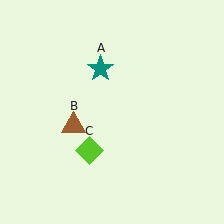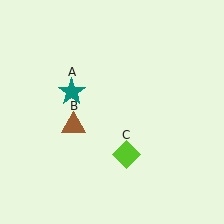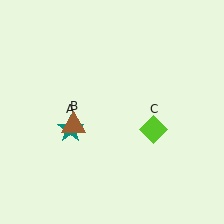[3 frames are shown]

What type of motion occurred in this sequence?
The teal star (object A), lime diamond (object C) rotated counterclockwise around the center of the scene.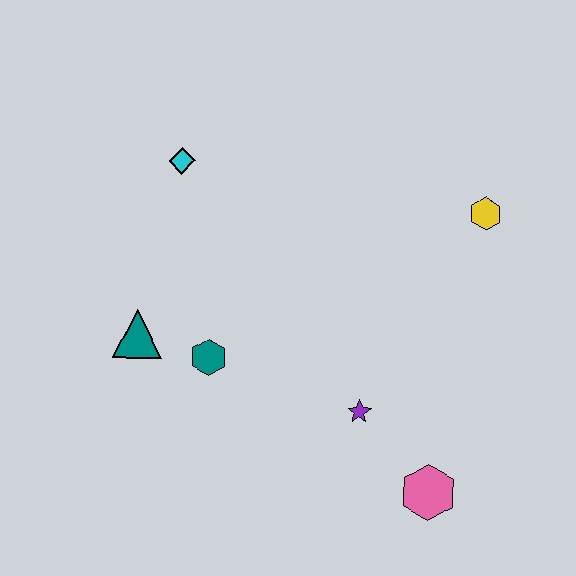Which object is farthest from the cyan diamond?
The pink hexagon is farthest from the cyan diamond.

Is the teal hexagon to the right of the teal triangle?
Yes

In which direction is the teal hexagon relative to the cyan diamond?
The teal hexagon is below the cyan diamond.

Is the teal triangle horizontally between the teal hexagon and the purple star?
No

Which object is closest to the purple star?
The pink hexagon is closest to the purple star.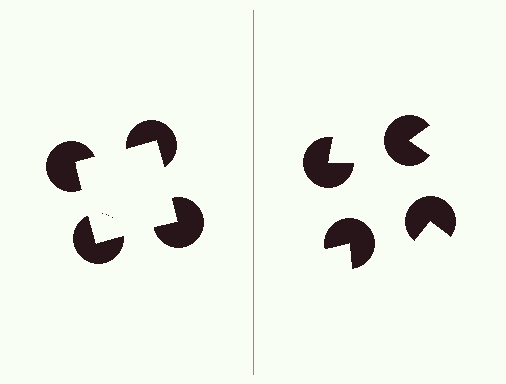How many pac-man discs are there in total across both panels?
8 — 4 on each side.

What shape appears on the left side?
An illusory square.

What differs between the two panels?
The pac-man discs are positioned identically on both sides; only the wedge orientations differ. On the left they align to a square; on the right they are misaligned.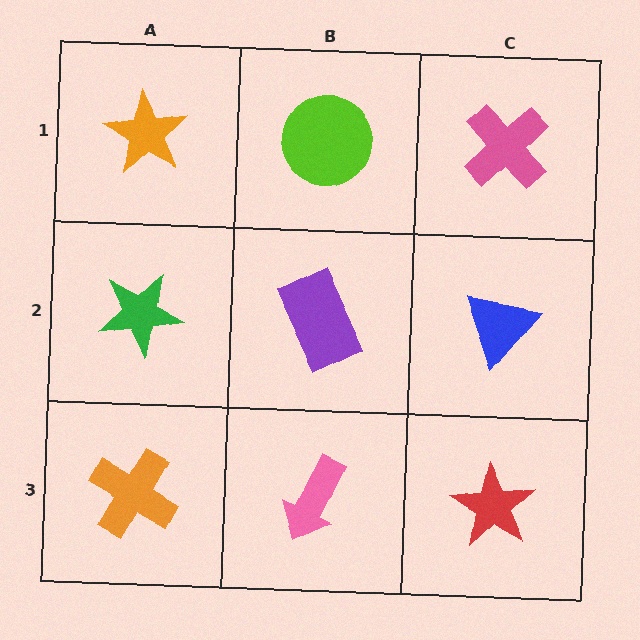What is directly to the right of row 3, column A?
A pink arrow.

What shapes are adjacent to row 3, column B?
A purple rectangle (row 2, column B), an orange cross (row 3, column A), a red star (row 3, column C).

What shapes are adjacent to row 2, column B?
A lime circle (row 1, column B), a pink arrow (row 3, column B), a green star (row 2, column A), a blue triangle (row 2, column C).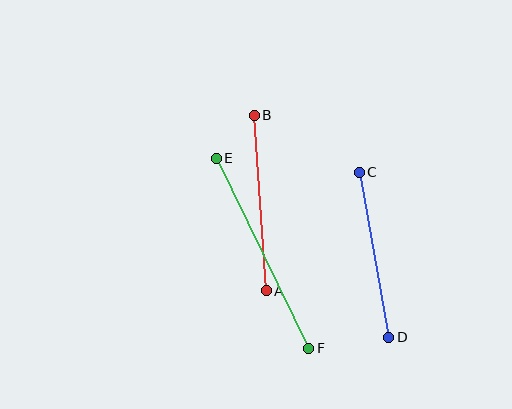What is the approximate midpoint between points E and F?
The midpoint is at approximately (262, 253) pixels.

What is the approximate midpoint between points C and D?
The midpoint is at approximately (374, 255) pixels.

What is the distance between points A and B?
The distance is approximately 176 pixels.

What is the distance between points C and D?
The distance is approximately 168 pixels.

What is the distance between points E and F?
The distance is approximately 211 pixels.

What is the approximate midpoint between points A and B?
The midpoint is at approximately (260, 203) pixels.